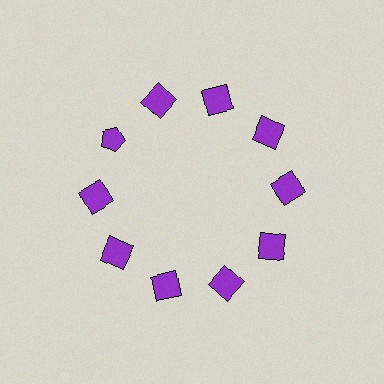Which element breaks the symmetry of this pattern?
The purple pentagon at roughly the 10 o'clock position breaks the symmetry. All other shapes are purple squares.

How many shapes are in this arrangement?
There are 10 shapes arranged in a ring pattern.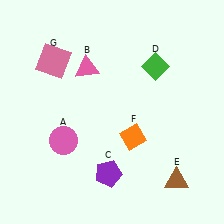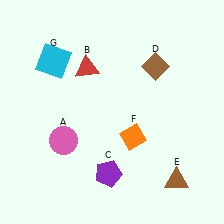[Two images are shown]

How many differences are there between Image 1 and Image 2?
There are 3 differences between the two images.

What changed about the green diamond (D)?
In Image 1, D is green. In Image 2, it changed to brown.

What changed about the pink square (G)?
In Image 1, G is pink. In Image 2, it changed to cyan.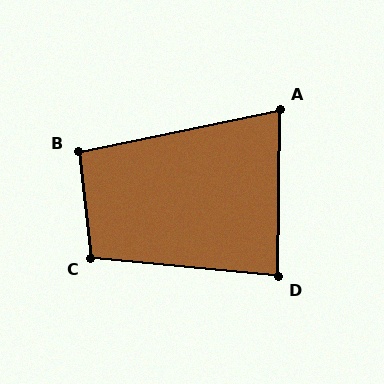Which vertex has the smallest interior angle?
A, at approximately 78 degrees.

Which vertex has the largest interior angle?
C, at approximately 102 degrees.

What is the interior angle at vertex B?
Approximately 95 degrees (approximately right).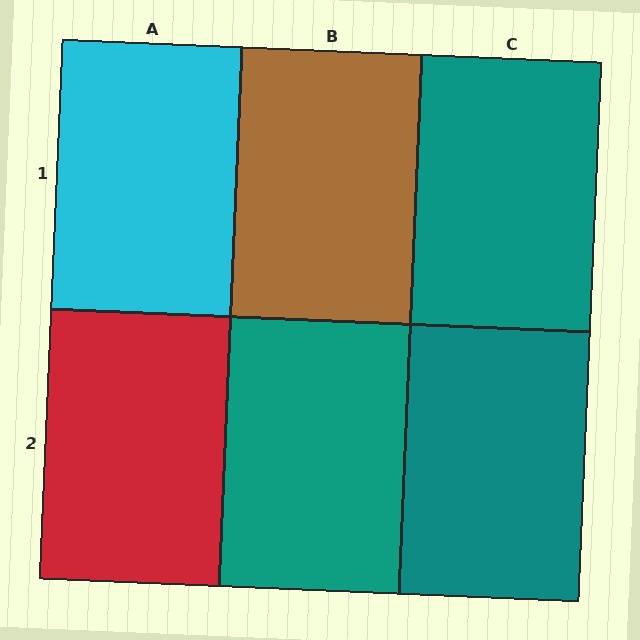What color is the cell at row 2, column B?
Teal.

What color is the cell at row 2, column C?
Teal.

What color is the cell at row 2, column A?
Red.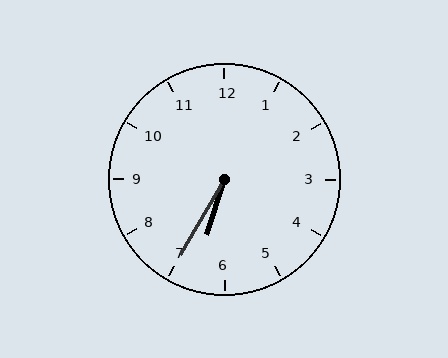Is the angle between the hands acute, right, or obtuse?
It is acute.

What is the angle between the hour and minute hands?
Approximately 12 degrees.